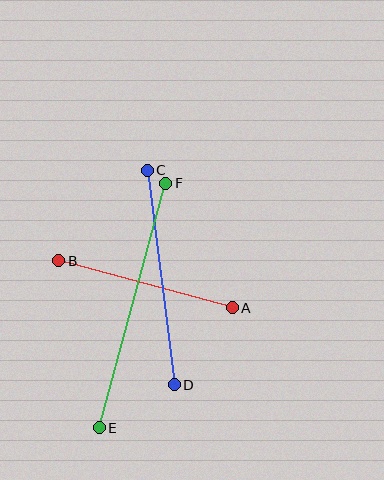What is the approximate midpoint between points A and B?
The midpoint is at approximately (145, 284) pixels.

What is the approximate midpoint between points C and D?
The midpoint is at approximately (161, 278) pixels.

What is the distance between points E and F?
The distance is approximately 253 pixels.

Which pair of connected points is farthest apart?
Points E and F are farthest apart.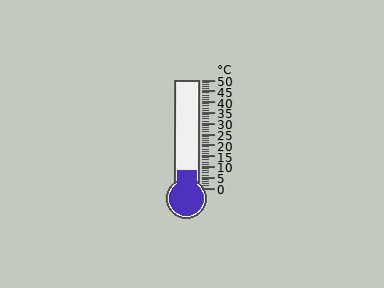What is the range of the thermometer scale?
The thermometer scale ranges from 0°C to 50°C.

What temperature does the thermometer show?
The thermometer shows approximately 8°C.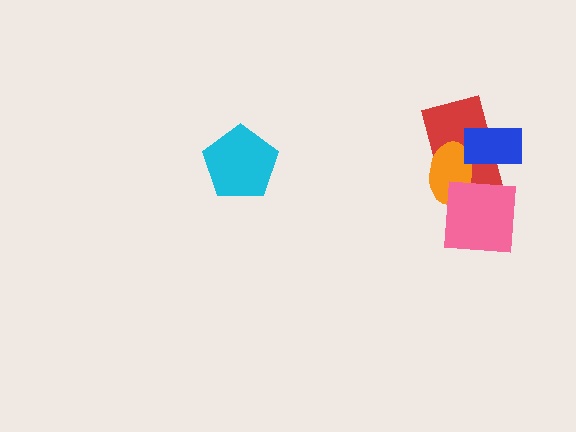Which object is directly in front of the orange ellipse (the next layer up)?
The pink square is directly in front of the orange ellipse.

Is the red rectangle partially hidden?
Yes, it is partially covered by another shape.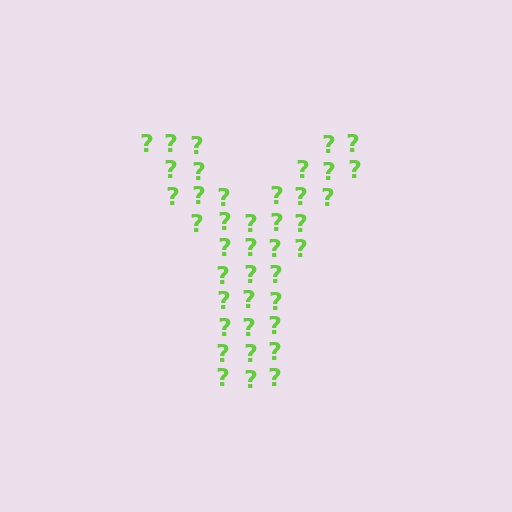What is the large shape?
The large shape is the letter Y.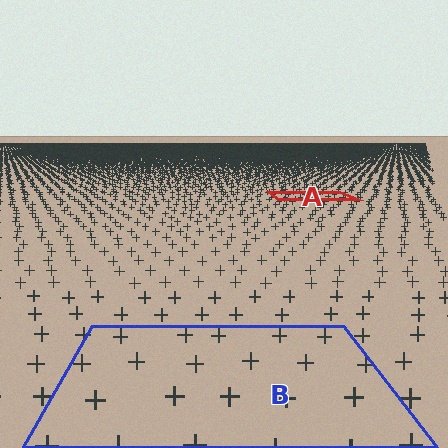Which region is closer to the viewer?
Region B is closer. The texture elements there are larger and more spread out.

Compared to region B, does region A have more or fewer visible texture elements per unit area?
Region A has more texture elements per unit area — they are packed more densely because it is farther away.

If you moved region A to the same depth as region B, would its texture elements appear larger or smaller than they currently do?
They would appear larger. At a closer depth, the same texture elements are projected at a bigger on-screen size.